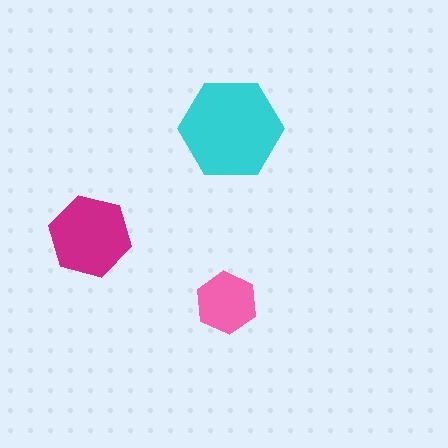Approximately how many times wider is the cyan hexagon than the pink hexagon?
About 1.5 times wider.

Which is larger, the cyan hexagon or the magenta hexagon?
The cyan one.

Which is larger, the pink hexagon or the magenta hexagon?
The magenta one.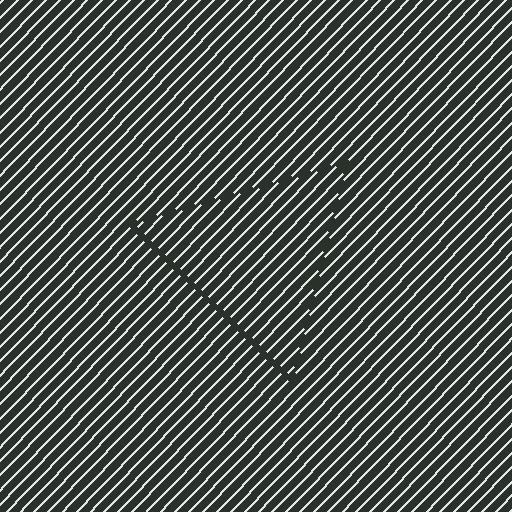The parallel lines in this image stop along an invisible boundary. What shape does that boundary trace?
An illusory triangle. The interior of the shape contains the same grating, shifted by half a period — the contour is defined by the phase discontinuity where line-ends from the inner and outer gratings abut.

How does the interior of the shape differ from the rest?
The interior of the shape contains the same grating, shifted by half a period — the contour is defined by the phase discontinuity where line-ends from the inner and outer gratings abut.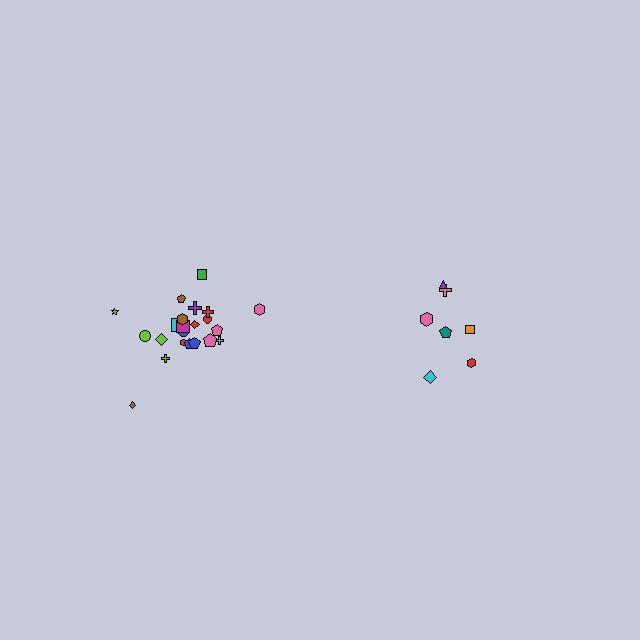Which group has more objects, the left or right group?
The left group.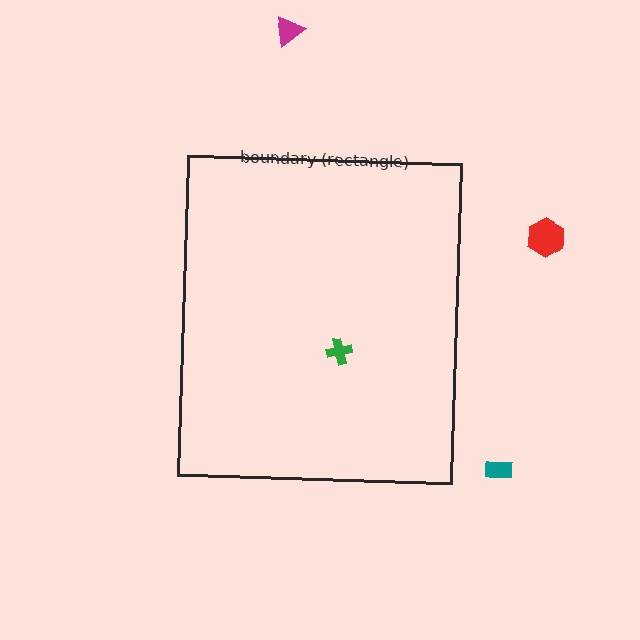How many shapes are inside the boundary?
1 inside, 3 outside.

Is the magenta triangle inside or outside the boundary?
Outside.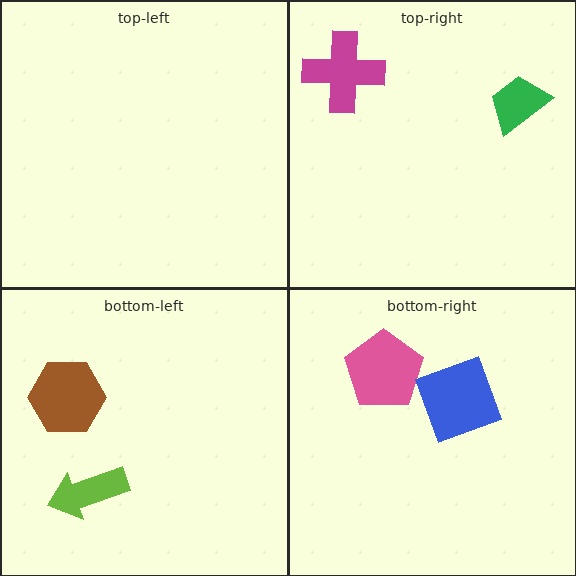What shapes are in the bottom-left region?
The brown hexagon, the lime arrow.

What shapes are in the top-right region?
The magenta cross, the green trapezoid.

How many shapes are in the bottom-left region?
2.